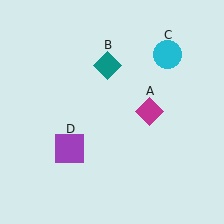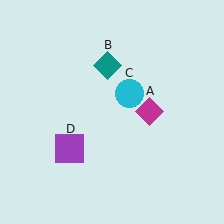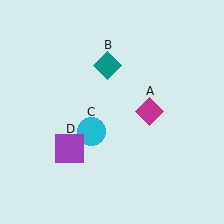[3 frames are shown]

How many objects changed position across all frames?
1 object changed position: cyan circle (object C).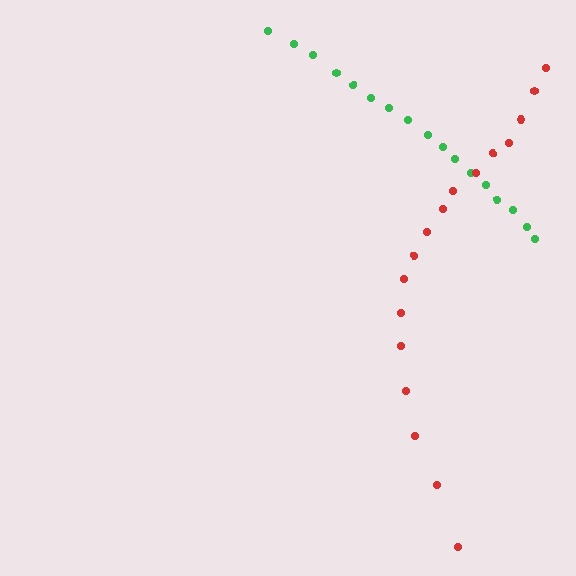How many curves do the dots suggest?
There are 2 distinct paths.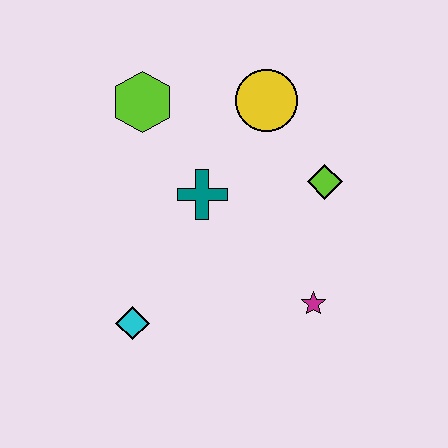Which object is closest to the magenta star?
The lime diamond is closest to the magenta star.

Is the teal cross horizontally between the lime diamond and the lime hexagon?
Yes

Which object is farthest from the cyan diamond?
The yellow circle is farthest from the cyan diamond.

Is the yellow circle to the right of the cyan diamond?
Yes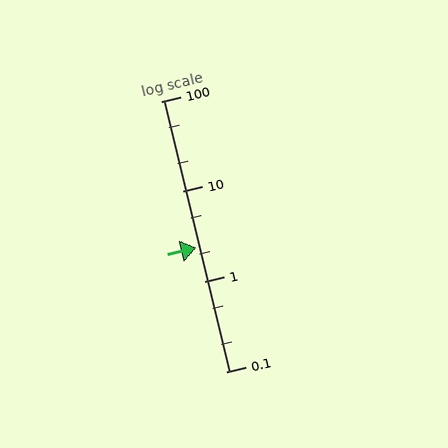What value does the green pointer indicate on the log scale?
The pointer indicates approximately 2.4.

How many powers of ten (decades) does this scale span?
The scale spans 3 decades, from 0.1 to 100.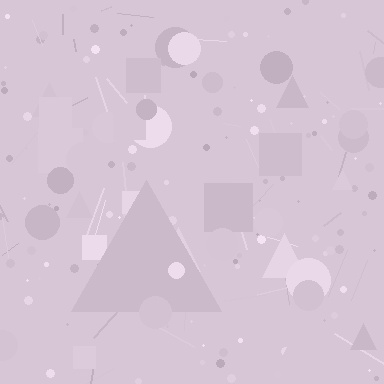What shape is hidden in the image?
A triangle is hidden in the image.